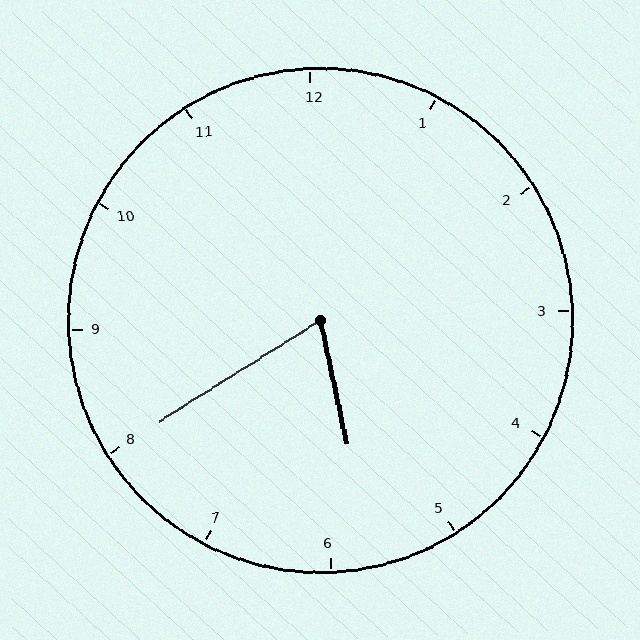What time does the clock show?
5:40.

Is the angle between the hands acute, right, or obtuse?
It is acute.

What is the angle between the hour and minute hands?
Approximately 70 degrees.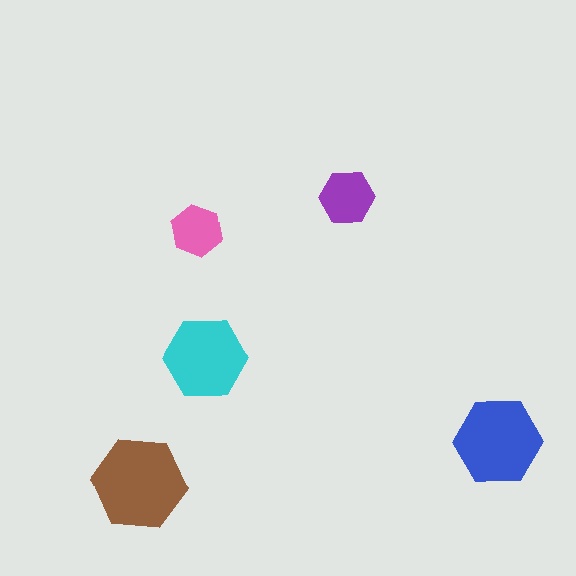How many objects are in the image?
There are 5 objects in the image.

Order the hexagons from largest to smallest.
the brown one, the blue one, the cyan one, the purple one, the pink one.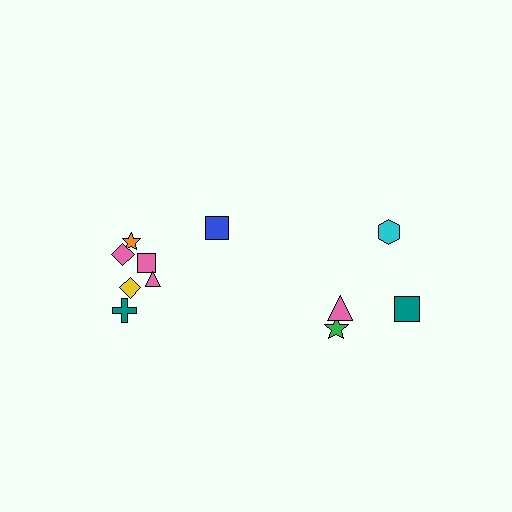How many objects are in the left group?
There are 7 objects.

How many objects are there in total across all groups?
There are 11 objects.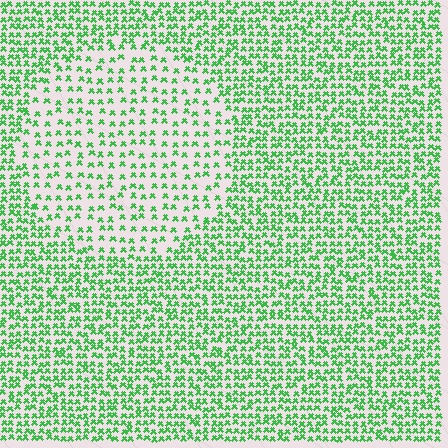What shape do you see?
I see a circle.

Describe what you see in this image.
The image contains small green elements arranged at two different densities. A circle-shaped region is visible where the elements are less densely packed than the surrounding area.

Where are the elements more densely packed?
The elements are more densely packed outside the circle boundary.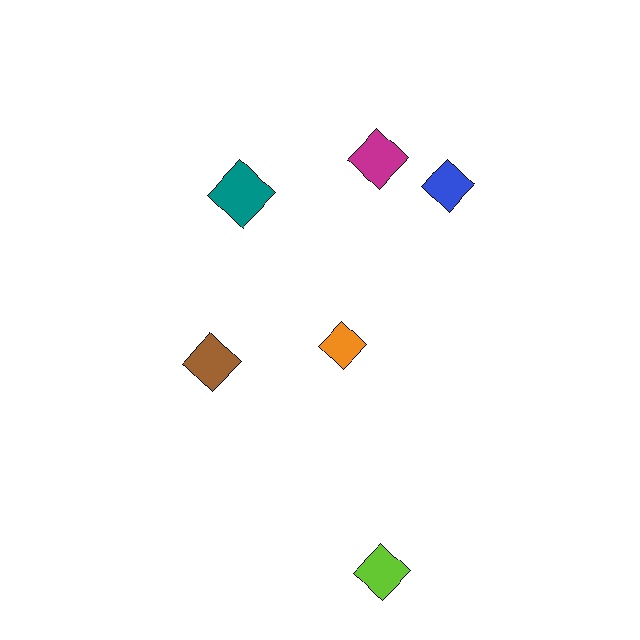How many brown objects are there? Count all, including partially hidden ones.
There is 1 brown object.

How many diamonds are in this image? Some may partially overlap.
There are 6 diamonds.